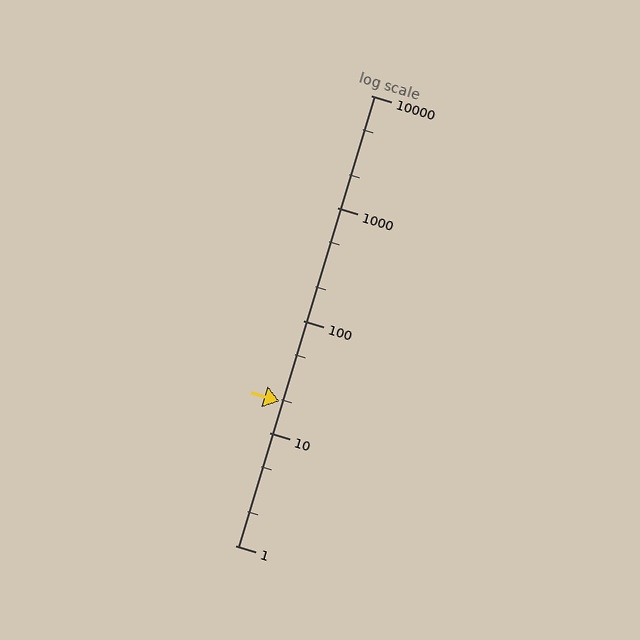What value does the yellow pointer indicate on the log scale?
The pointer indicates approximately 19.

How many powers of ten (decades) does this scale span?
The scale spans 4 decades, from 1 to 10000.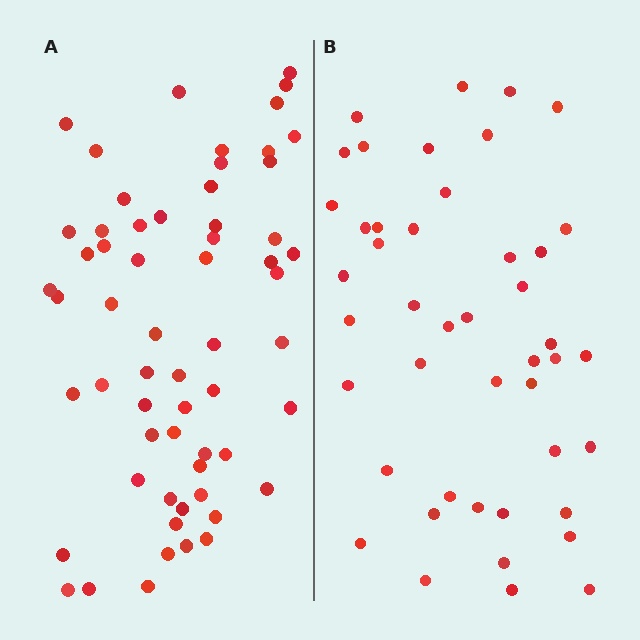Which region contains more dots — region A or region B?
Region A (the left region) has more dots.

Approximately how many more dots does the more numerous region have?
Region A has approximately 15 more dots than region B.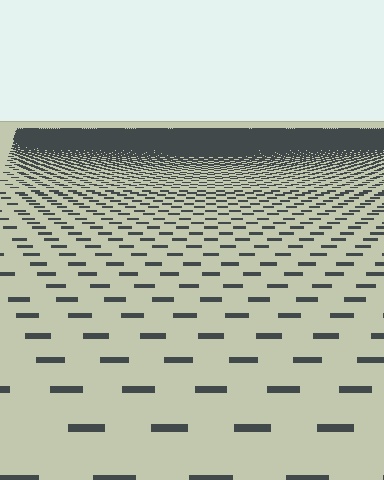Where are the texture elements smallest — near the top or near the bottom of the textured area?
Near the top.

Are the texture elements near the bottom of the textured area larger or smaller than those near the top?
Larger. Near the bottom, elements are closer to the viewer and appear at a bigger on-screen size.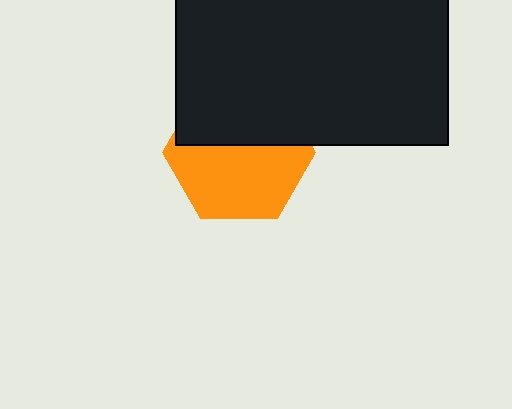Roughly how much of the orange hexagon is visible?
About half of it is visible (roughly 57%).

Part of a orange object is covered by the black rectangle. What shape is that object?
It is a hexagon.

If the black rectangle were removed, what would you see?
You would see the complete orange hexagon.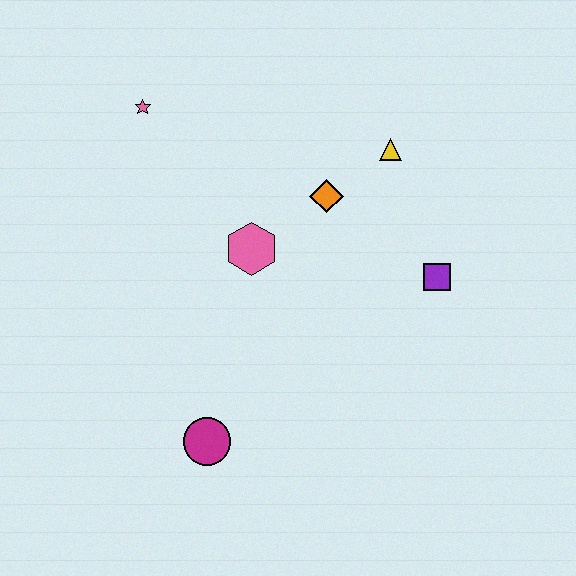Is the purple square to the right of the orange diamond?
Yes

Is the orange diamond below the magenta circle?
No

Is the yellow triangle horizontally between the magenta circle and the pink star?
No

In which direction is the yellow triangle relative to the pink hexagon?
The yellow triangle is to the right of the pink hexagon.